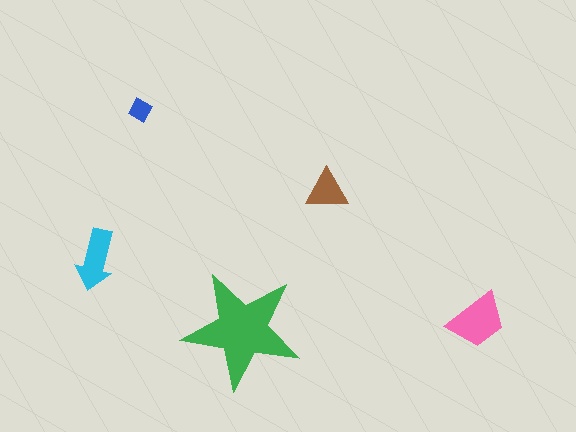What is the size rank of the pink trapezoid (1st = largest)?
2nd.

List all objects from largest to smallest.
The green star, the pink trapezoid, the cyan arrow, the brown triangle, the blue diamond.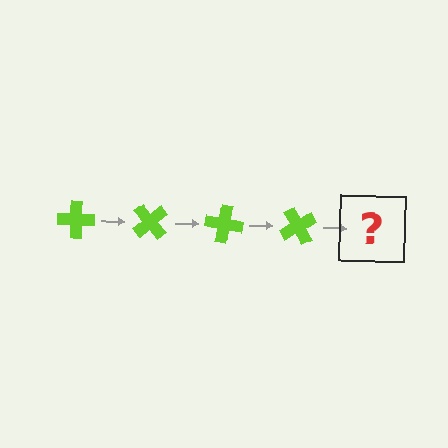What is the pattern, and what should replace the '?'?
The pattern is that the cross rotates 50 degrees each step. The '?' should be a lime cross rotated 200 degrees.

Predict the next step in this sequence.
The next step is a lime cross rotated 200 degrees.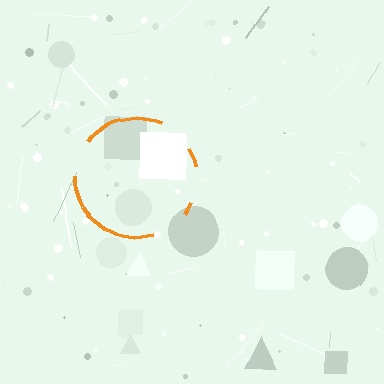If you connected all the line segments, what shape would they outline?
They would outline a circle.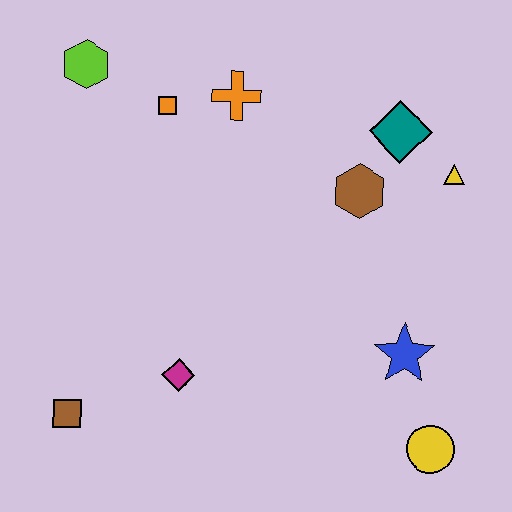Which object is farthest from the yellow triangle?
The brown square is farthest from the yellow triangle.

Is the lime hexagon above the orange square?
Yes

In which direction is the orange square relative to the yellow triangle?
The orange square is to the left of the yellow triangle.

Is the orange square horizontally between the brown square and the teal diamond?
Yes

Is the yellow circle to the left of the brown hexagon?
No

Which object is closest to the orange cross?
The orange square is closest to the orange cross.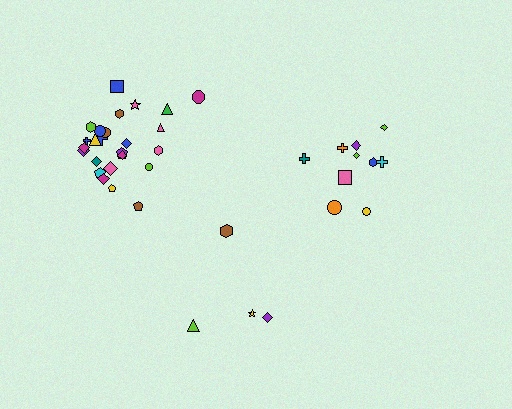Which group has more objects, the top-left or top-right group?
The top-left group.